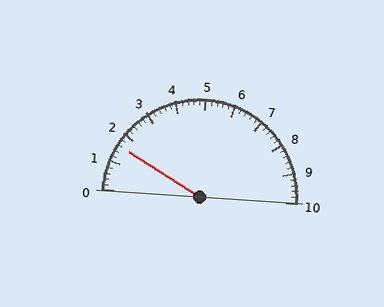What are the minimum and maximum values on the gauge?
The gauge ranges from 0 to 10.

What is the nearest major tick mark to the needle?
The nearest major tick mark is 2.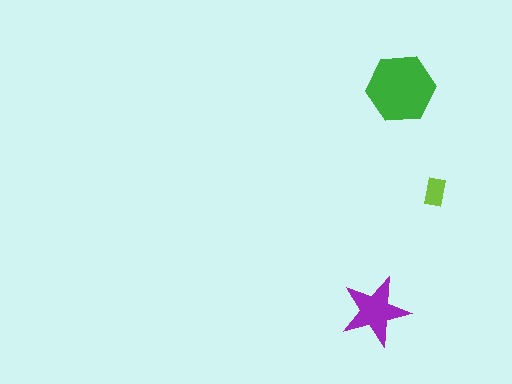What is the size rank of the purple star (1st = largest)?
2nd.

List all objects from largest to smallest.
The green hexagon, the purple star, the lime rectangle.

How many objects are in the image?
There are 3 objects in the image.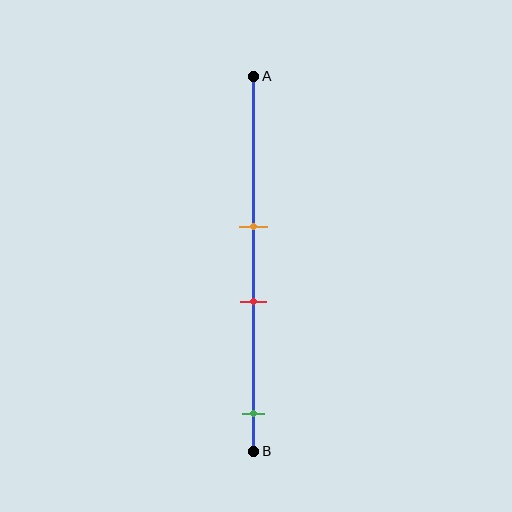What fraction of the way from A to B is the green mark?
The green mark is approximately 90% (0.9) of the way from A to B.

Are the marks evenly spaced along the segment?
No, the marks are not evenly spaced.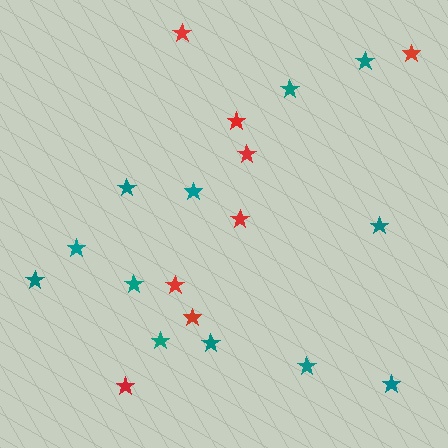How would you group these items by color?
There are 2 groups: one group of teal stars (12) and one group of red stars (8).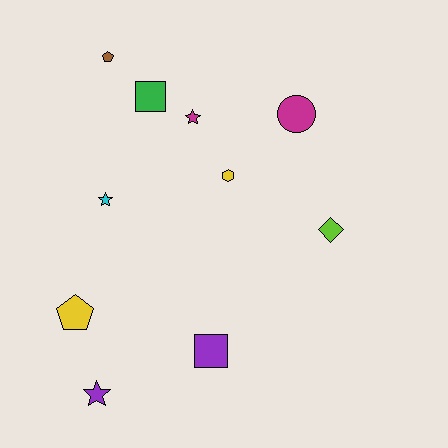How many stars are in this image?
There are 3 stars.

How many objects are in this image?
There are 10 objects.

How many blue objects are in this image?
There are no blue objects.